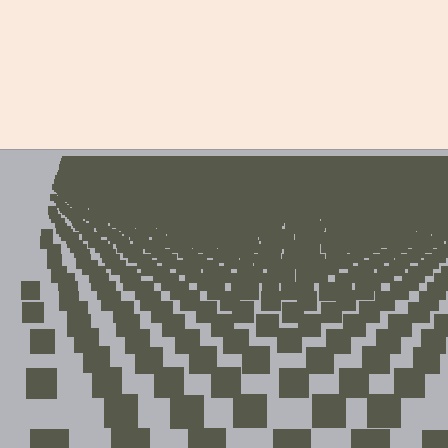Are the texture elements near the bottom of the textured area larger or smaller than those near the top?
Larger. Near the bottom, elements are closer to the viewer and appear at a bigger on-screen size.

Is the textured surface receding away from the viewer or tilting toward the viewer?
The surface is receding away from the viewer. Texture elements get smaller and denser toward the top.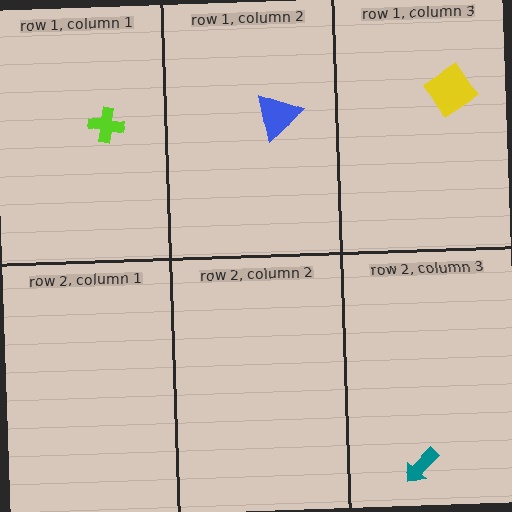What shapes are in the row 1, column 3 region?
The yellow diamond.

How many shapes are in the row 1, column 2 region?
1.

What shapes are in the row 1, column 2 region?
The blue triangle.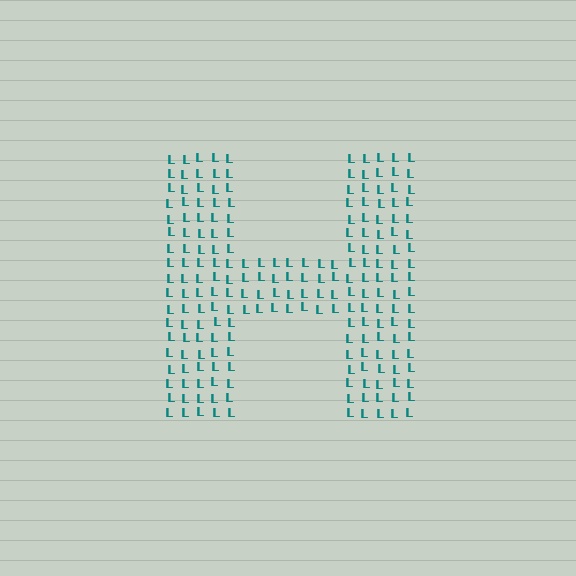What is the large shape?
The large shape is the letter H.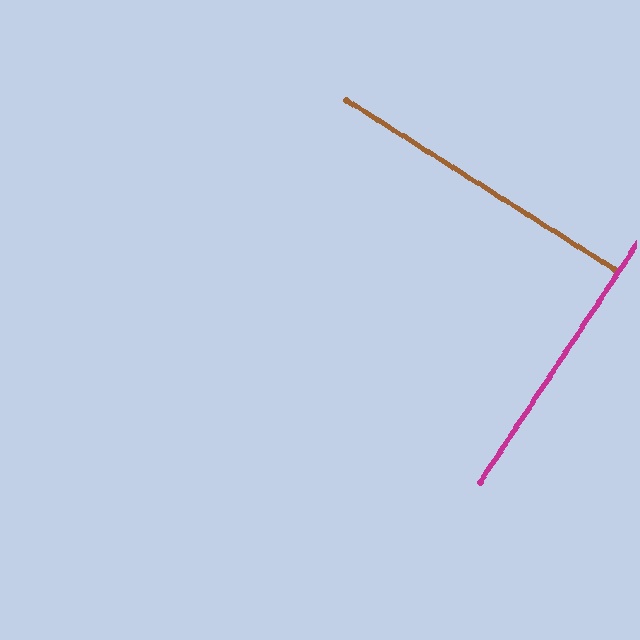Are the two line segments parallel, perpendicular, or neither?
Perpendicular — they meet at approximately 89°.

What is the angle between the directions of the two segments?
Approximately 89 degrees.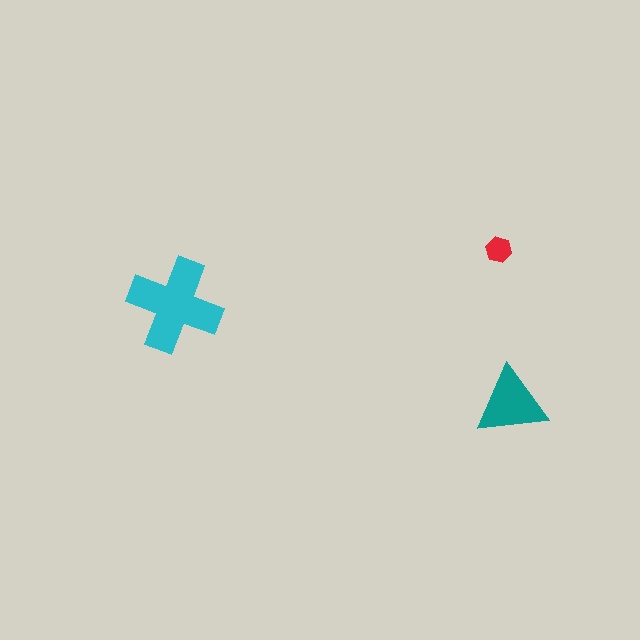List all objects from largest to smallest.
The cyan cross, the teal triangle, the red hexagon.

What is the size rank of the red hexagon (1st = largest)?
3rd.